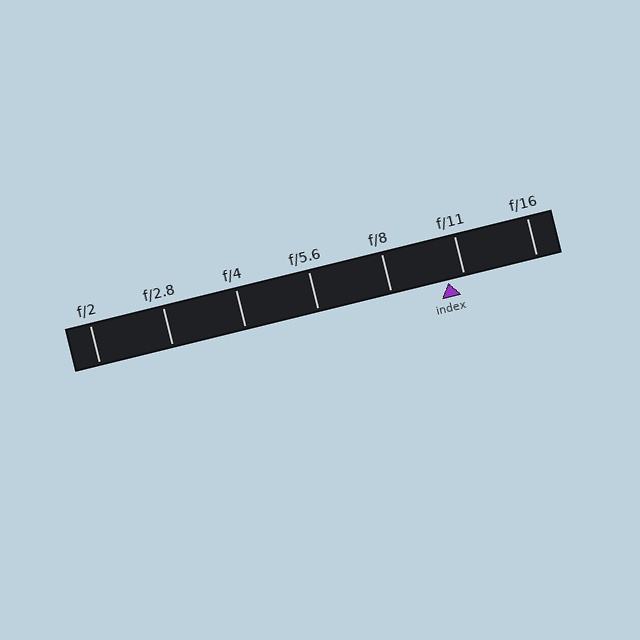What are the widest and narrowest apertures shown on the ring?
The widest aperture shown is f/2 and the narrowest is f/16.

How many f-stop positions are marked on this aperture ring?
There are 7 f-stop positions marked.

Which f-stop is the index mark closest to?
The index mark is closest to f/11.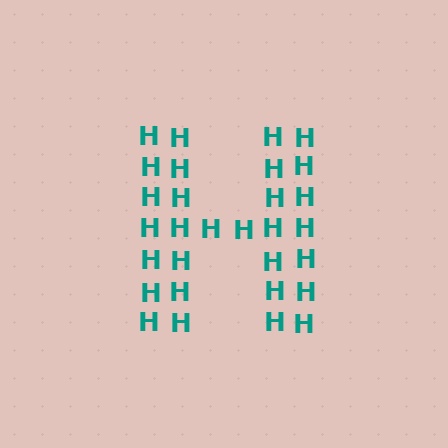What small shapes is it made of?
It is made of small letter H's.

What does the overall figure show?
The overall figure shows the letter H.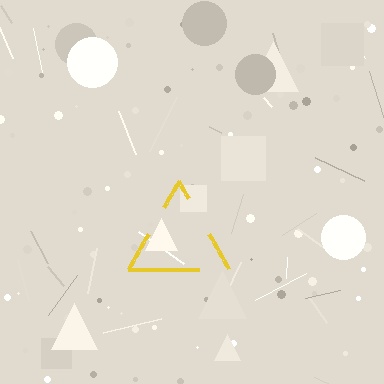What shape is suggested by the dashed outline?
The dashed outline suggests a triangle.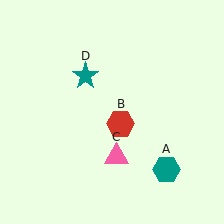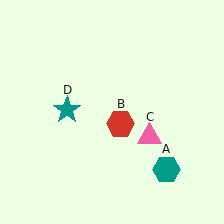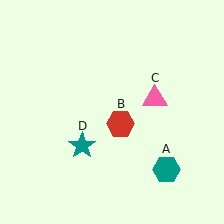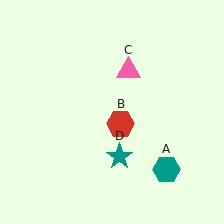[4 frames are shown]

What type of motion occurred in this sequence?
The pink triangle (object C), teal star (object D) rotated counterclockwise around the center of the scene.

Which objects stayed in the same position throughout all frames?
Teal hexagon (object A) and red hexagon (object B) remained stationary.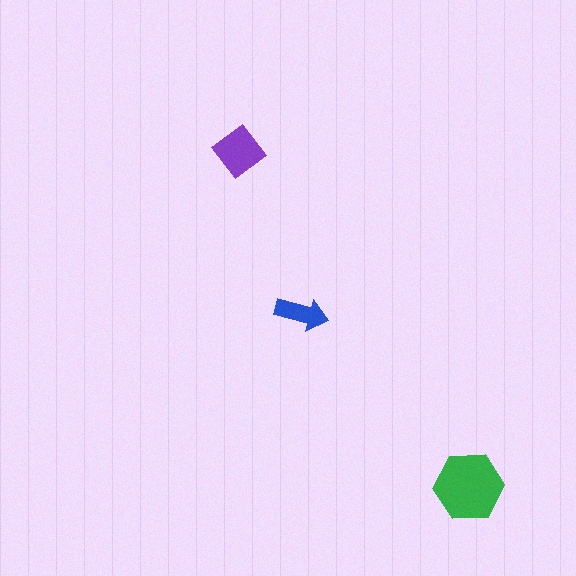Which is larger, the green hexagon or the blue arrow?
The green hexagon.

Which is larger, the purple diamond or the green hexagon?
The green hexagon.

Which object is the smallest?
The blue arrow.